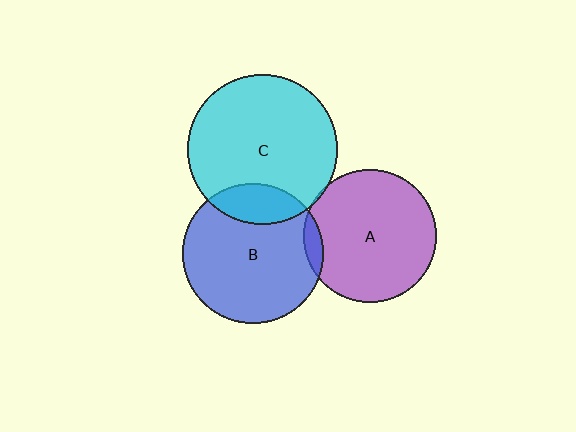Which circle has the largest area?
Circle C (cyan).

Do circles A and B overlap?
Yes.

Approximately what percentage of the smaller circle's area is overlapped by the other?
Approximately 5%.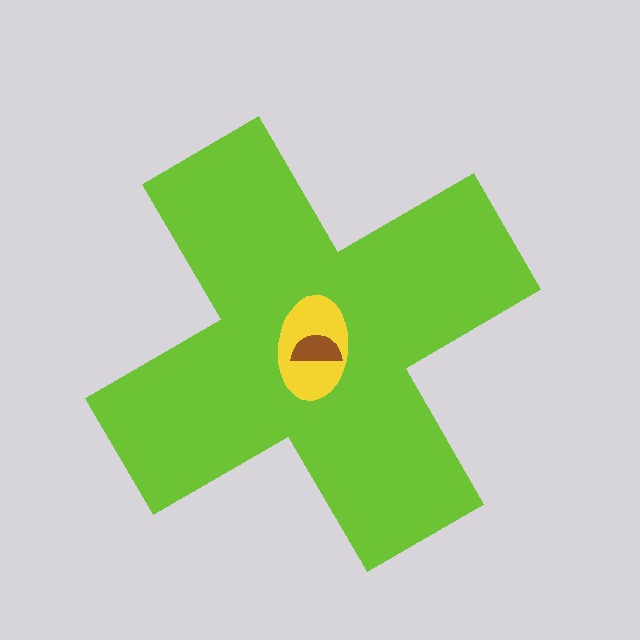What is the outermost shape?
The lime cross.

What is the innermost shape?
The brown semicircle.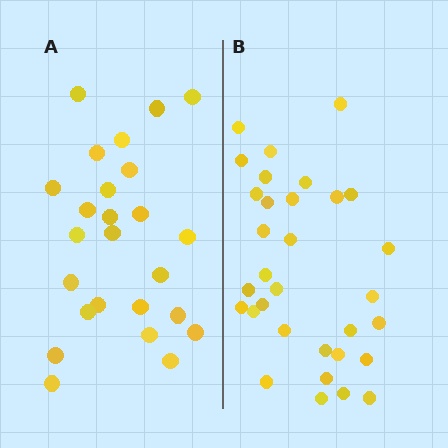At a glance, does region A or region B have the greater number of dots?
Region B (the right region) has more dots.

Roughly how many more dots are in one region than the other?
Region B has roughly 8 or so more dots than region A.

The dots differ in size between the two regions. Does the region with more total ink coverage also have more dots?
No. Region A has more total ink coverage because its dots are larger, but region B actually contains more individual dots. Total area can be misleading — the number of items is what matters here.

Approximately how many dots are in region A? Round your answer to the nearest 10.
About 20 dots. (The exact count is 25, which rounds to 20.)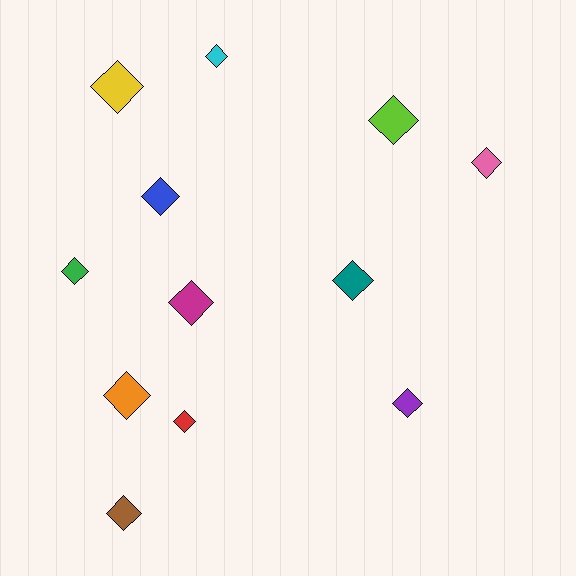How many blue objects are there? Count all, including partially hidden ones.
There is 1 blue object.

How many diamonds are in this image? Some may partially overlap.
There are 12 diamonds.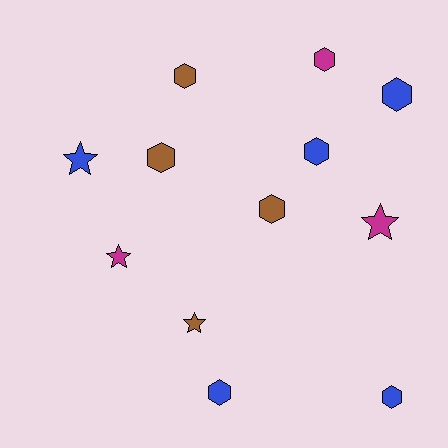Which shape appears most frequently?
Hexagon, with 8 objects.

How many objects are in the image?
There are 12 objects.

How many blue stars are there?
There is 1 blue star.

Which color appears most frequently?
Blue, with 5 objects.